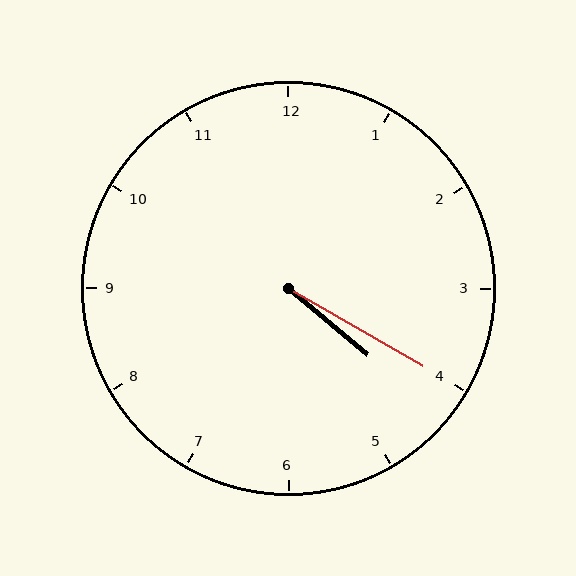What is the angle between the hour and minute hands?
Approximately 10 degrees.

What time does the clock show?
4:20.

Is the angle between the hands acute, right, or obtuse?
It is acute.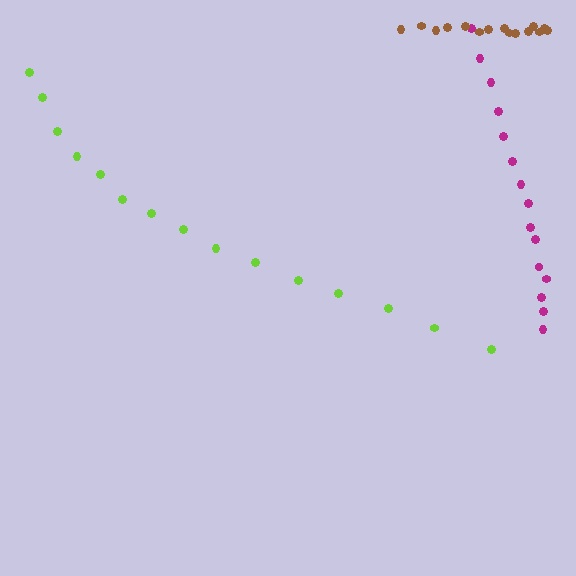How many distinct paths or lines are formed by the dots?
There are 3 distinct paths.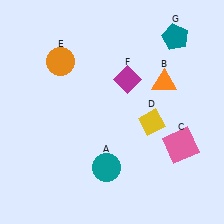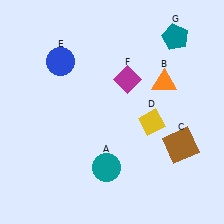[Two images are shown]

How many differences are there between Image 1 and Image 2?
There are 2 differences between the two images.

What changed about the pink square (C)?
In Image 1, C is pink. In Image 2, it changed to brown.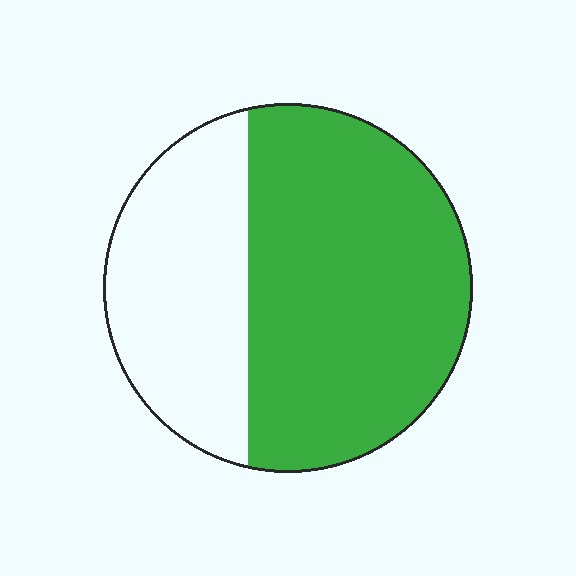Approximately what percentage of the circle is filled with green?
Approximately 65%.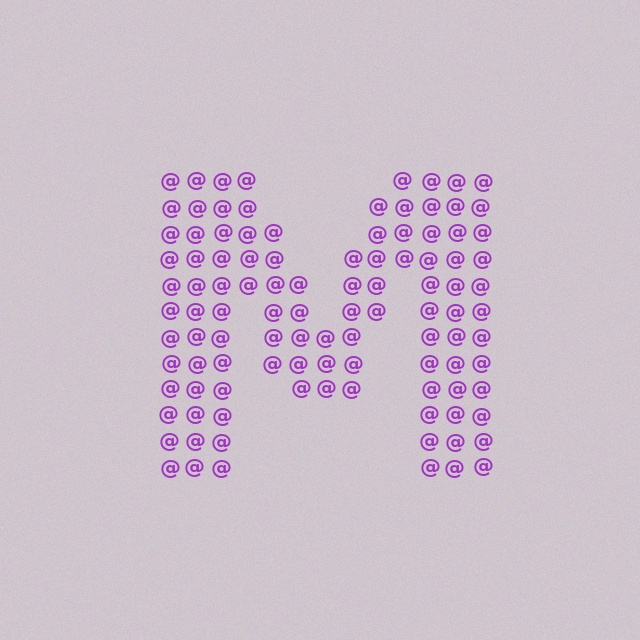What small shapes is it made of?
It is made of small at signs.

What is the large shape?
The large shape is the letter M.